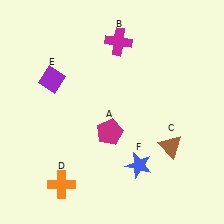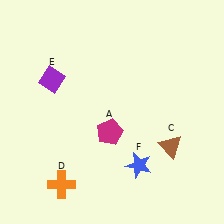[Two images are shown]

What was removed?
The magenta cross (B) was removed in Image 2.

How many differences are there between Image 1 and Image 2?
There is 1 difference between the two images.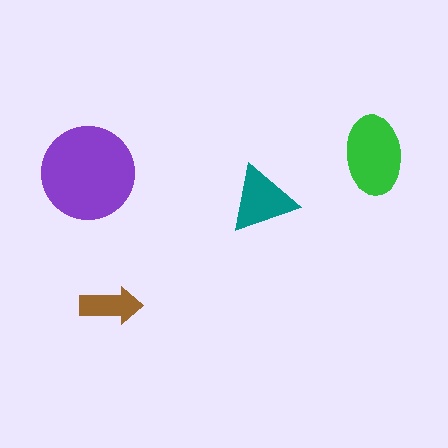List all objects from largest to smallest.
The purple circle, the green ellipse, the teal triangle, the brown arrow.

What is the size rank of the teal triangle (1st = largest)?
3rd.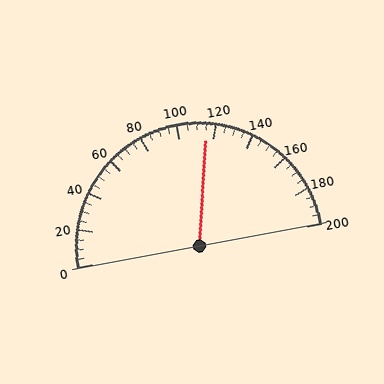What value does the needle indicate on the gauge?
The needle indicates approximately 115.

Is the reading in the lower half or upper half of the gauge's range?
The reading is in the upper half of the range (0 to 200).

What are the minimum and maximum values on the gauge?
The gauge ranges from 0 to 200.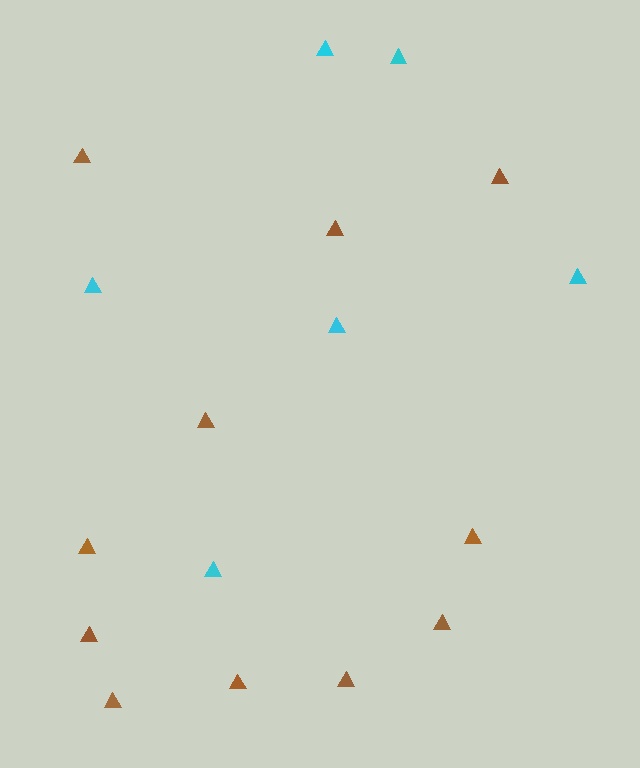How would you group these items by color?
There are 2 groups: one group of brown triangles (11) and one group of cyan triangles (6).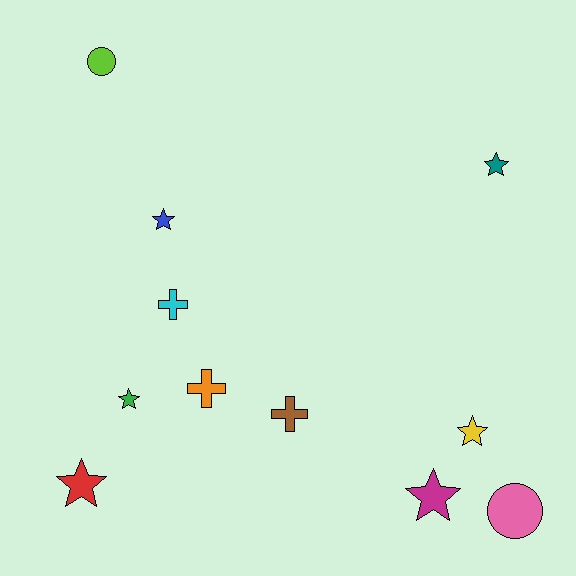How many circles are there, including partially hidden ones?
There are 2 circles.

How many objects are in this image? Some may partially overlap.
There are 11 objects.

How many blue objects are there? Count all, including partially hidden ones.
There is 1 blue object.